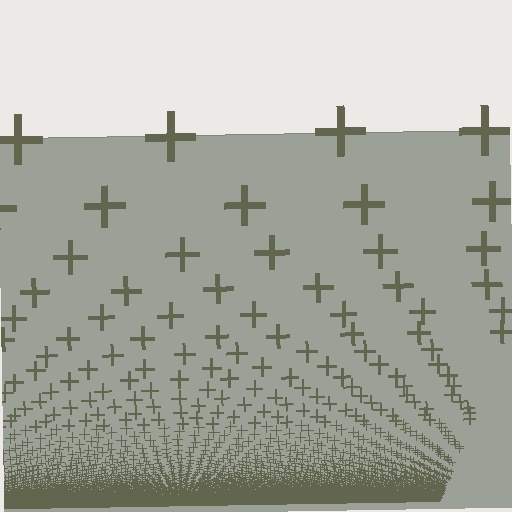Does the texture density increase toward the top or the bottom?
Density increases toward the bottom.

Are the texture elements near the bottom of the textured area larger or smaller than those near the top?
Smaller. The gradient is inverted — elements near the bottom are smaller and denser.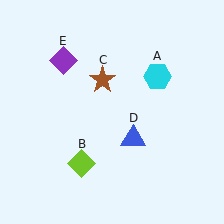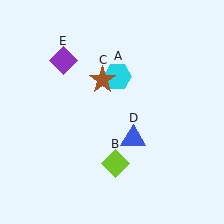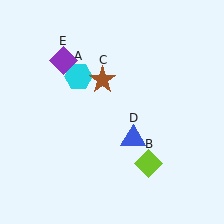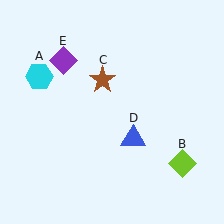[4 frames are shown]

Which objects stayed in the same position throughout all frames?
Brown star (object C) and blue triangle (object D) and purple diamond (object E) remained stationary.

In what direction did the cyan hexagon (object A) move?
The cyan hexagon (object A) moved left.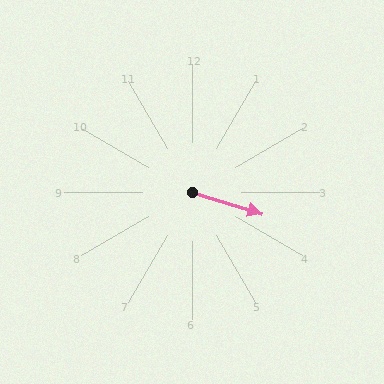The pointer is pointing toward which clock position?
Roughly 4 o'clock.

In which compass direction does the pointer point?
East.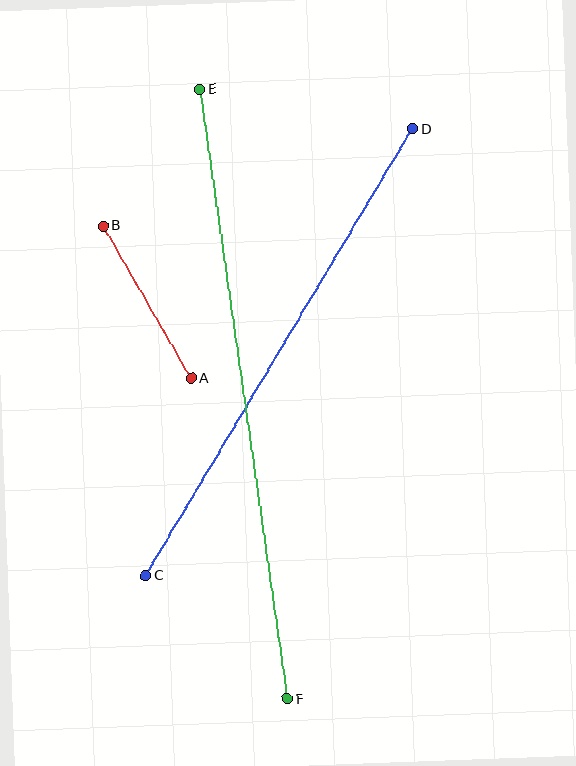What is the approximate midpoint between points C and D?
The midpoint is at approximately (279, 352) pixels.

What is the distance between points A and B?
The distance is approximately 176 pixels.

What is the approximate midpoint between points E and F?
The midpoint is at approximately (243, 394) pixels.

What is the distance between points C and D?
The distance is approximately 520 pixels.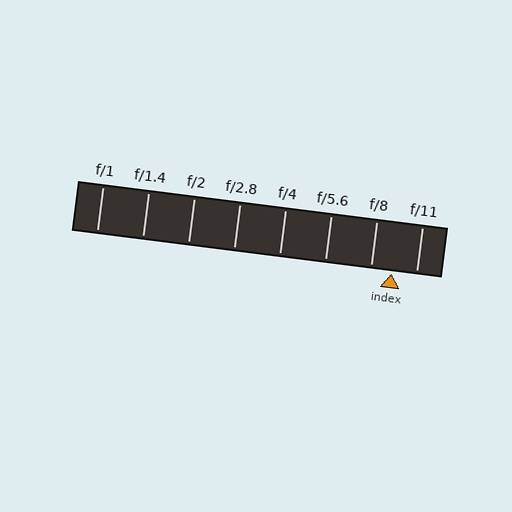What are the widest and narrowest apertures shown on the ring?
The widest aperture shown is f/1 and the narrowest is f/11.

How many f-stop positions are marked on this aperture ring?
There are 8 f-stop positions marked.